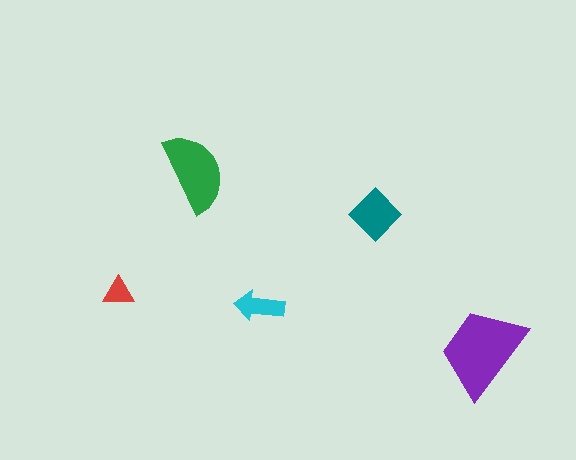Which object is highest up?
The green semicircle is topmost.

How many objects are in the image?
There are 5 objects in the image.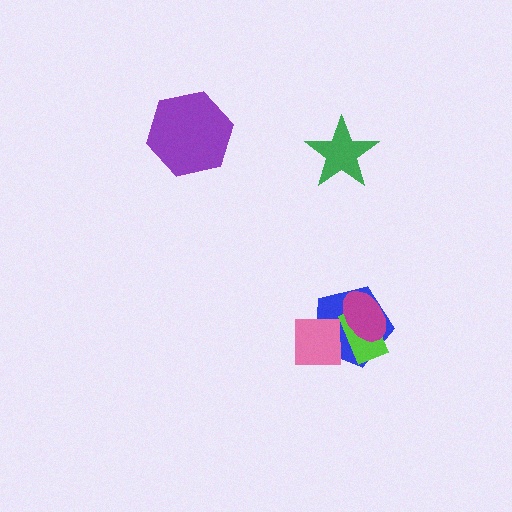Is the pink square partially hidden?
No, no other shape covers it.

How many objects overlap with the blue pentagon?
3 objects overlap with the blue pentagon.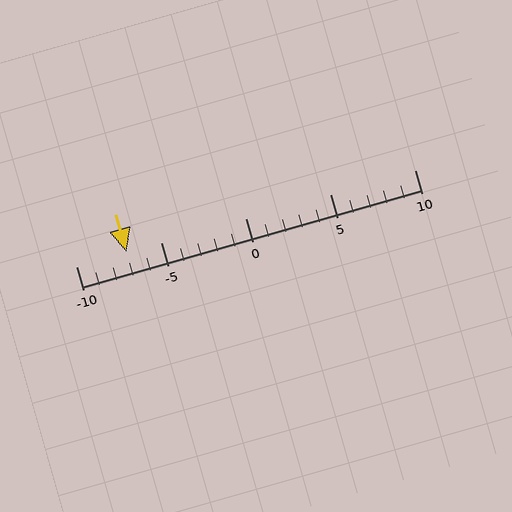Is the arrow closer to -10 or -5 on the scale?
The arrow is closer to -5.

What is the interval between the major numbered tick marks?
The major tick marks are spaced 5 units apart.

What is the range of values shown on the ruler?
The ruler shows values from -10 to 10.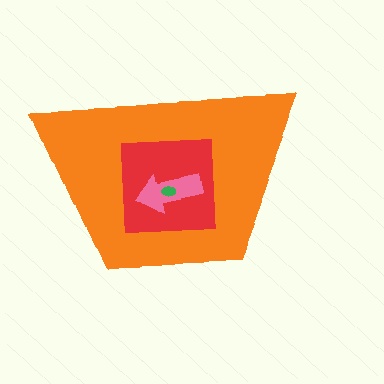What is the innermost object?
The green ellipse.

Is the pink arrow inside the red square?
Yes.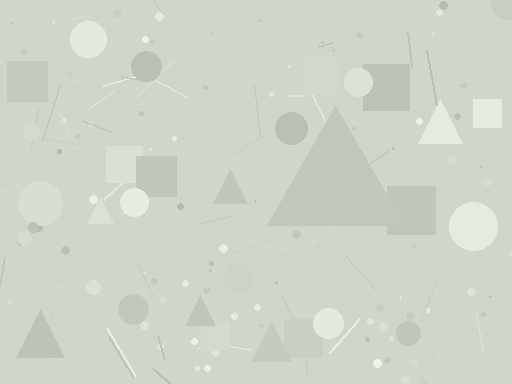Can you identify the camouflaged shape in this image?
The camouflaged shape is a triangle.